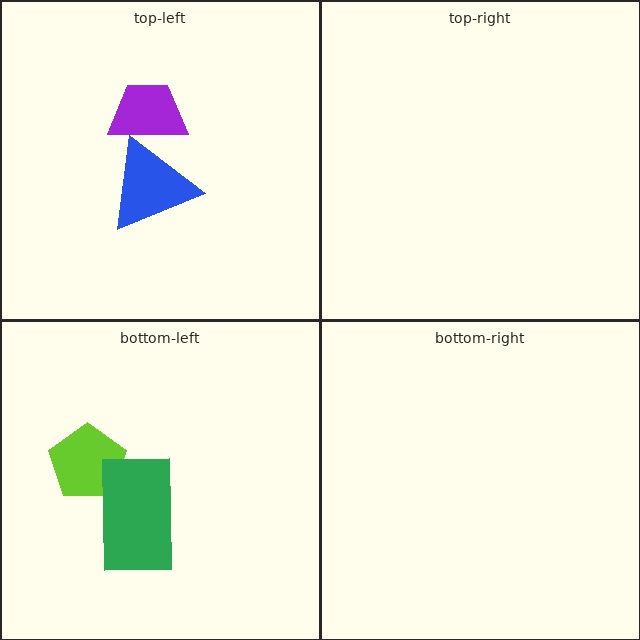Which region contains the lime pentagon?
The bottom-left region.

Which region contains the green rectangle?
The bottom-left region.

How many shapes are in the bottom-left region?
2.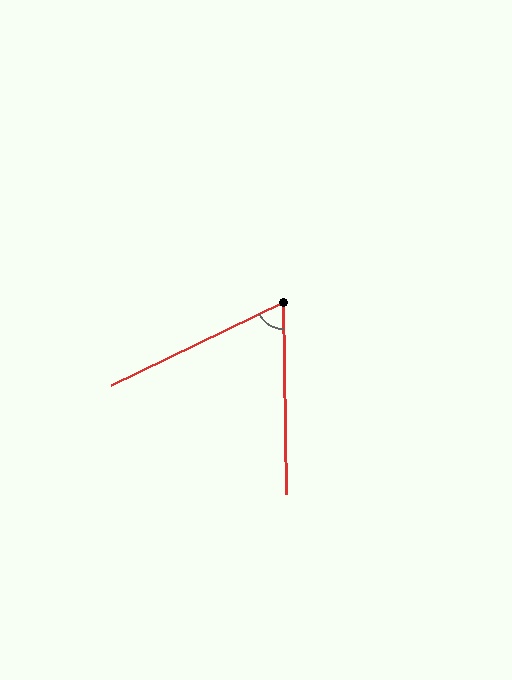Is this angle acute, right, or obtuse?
It is acute.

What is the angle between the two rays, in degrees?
Approximately 65 degrees.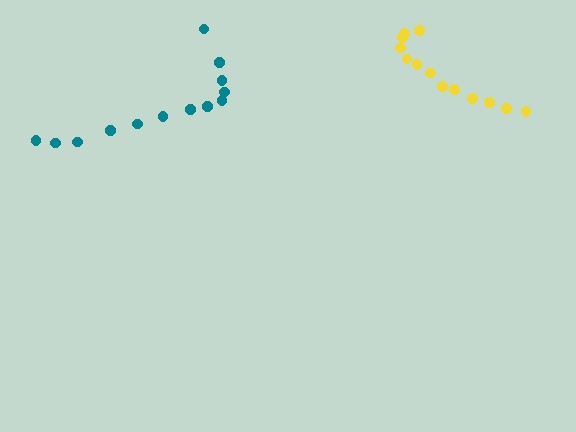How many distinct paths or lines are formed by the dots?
There are 2 distinct paths.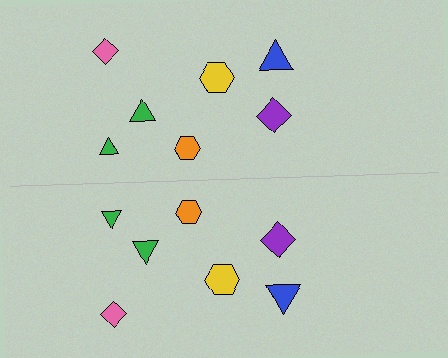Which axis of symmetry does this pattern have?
The pattern has a horizontal axis of symmetry running through the center of the image.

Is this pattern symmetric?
Yes, this pattern has bilateral (reflection) symmetry.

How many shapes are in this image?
There are 14 shapes in this image.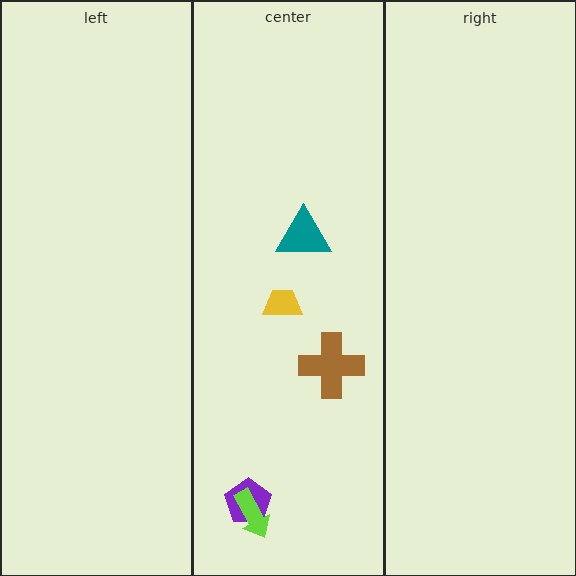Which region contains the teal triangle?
The center region.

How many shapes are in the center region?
5.